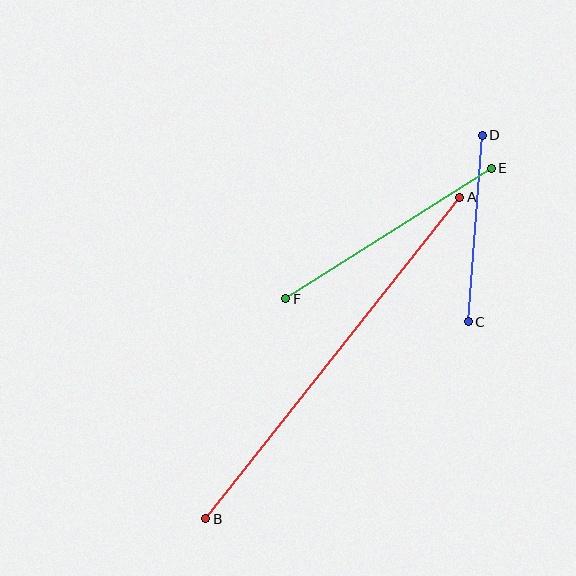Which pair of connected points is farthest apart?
Points A and B are farthest apart.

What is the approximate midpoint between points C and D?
The midpoint is at approximately (475, 229) pixels.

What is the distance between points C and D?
The distance is approximately 187 pixels.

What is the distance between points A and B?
The distance is approximately 410 pixels.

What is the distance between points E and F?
The distance is approximately 243 pixels.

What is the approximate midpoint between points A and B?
The midpoint is at approximately (333, 358) pixels.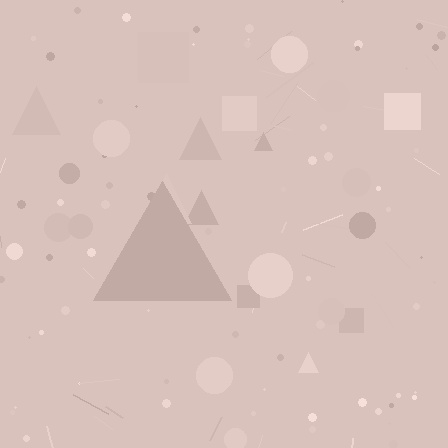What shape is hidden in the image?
A triangle is hidden in the image.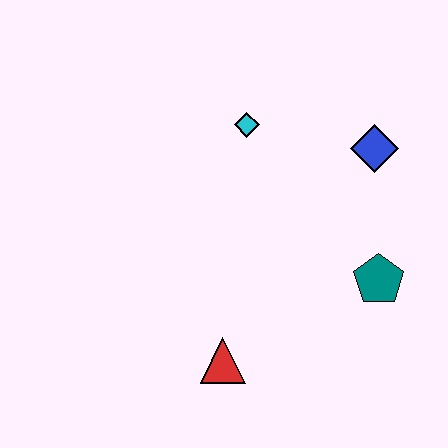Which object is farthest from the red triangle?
The blue diamond is farthest from the red triangle.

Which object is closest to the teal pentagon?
The blue diamond is closest to the teal pentagon.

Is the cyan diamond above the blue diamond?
Yes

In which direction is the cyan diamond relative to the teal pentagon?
The cyan diamond is above the teal pentagon.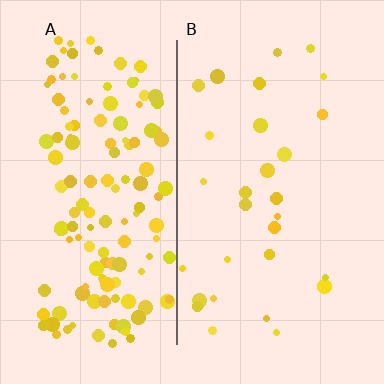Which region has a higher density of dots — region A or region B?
A (the left).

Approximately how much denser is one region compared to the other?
Approximately 4.7× — region A over region B.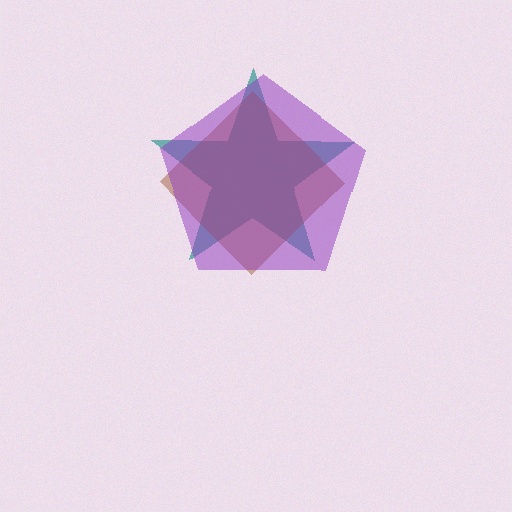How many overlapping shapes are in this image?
There are 3 overlapping shapes in the image.